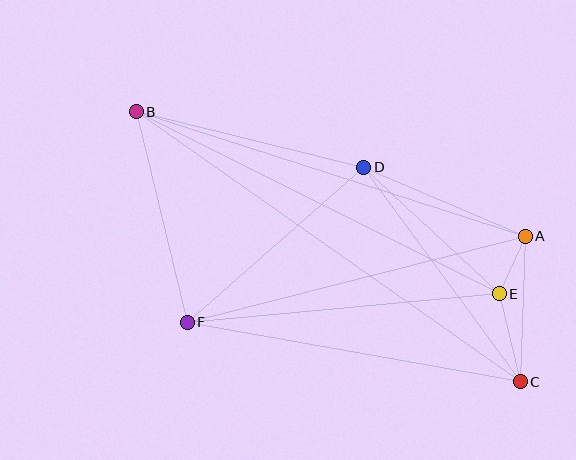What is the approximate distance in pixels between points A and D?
The distance between A and D is approximately 176 pixels.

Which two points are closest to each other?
Points A and E are closest to each other.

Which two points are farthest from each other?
Points B and C are farthest from each other.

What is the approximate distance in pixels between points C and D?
The distance between C and D is approximately 265 pixels.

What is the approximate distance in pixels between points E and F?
The distance between E and F is approximately 313 pixels.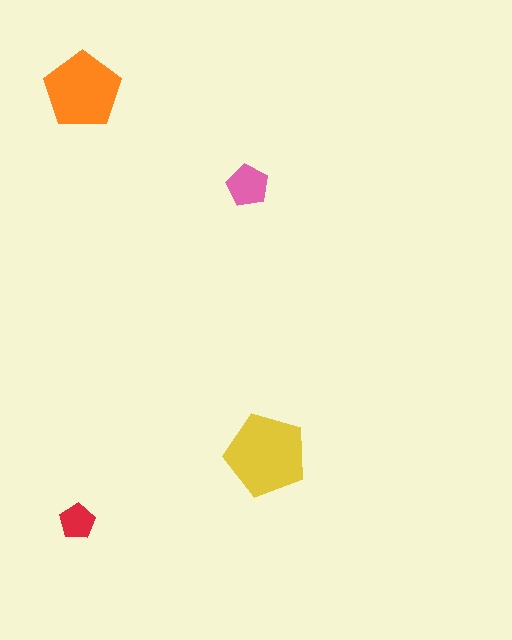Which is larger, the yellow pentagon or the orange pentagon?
The yellow one.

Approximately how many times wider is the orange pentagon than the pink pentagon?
About 2 times wider.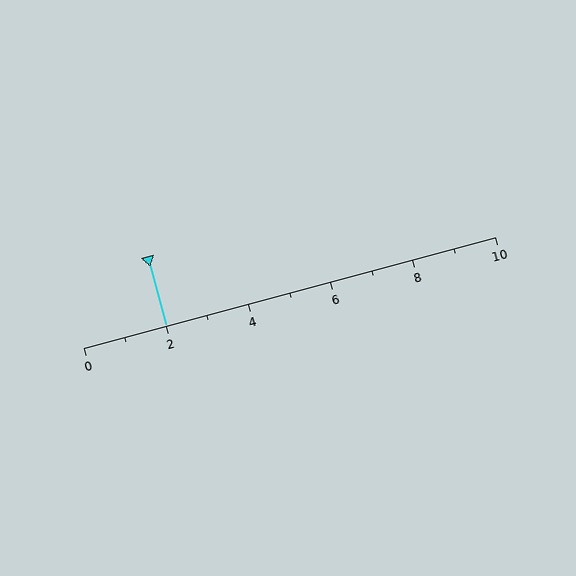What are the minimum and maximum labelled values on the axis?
The axis runs from 0 to 10.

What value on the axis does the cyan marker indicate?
The marker indicates approximately 2.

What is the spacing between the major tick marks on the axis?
The major ticks are spaced 2 apart.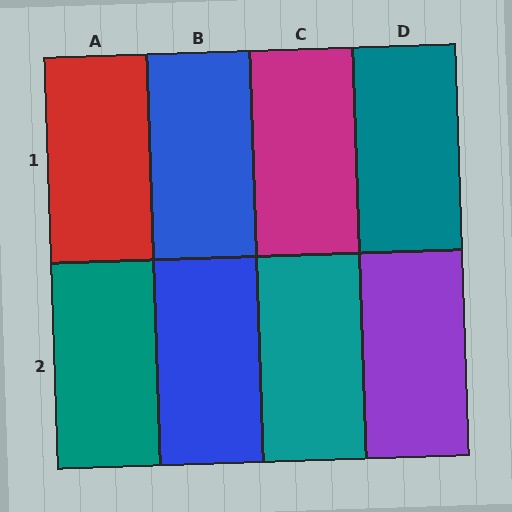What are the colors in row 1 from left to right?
Red, blue, magenta, teal.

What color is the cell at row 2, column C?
Teal.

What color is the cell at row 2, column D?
Purple.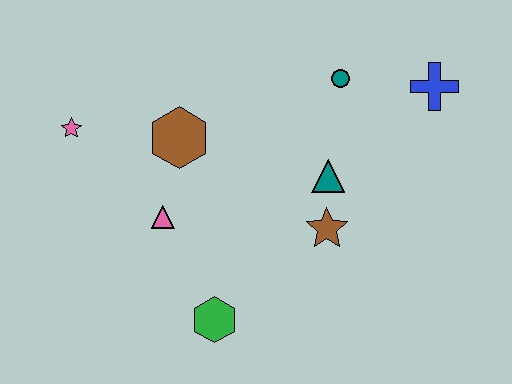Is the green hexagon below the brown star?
Yes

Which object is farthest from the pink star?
The blue cross is farthest from the pink star.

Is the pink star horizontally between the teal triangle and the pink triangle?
No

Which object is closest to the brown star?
The teal triangle is closest to the brown star.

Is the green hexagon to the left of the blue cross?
Yes